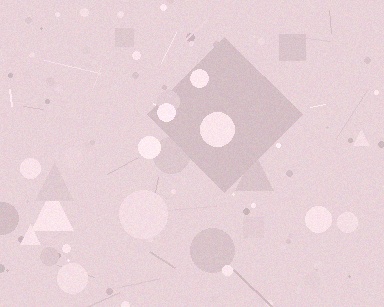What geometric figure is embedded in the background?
A diamond is embedded in the background.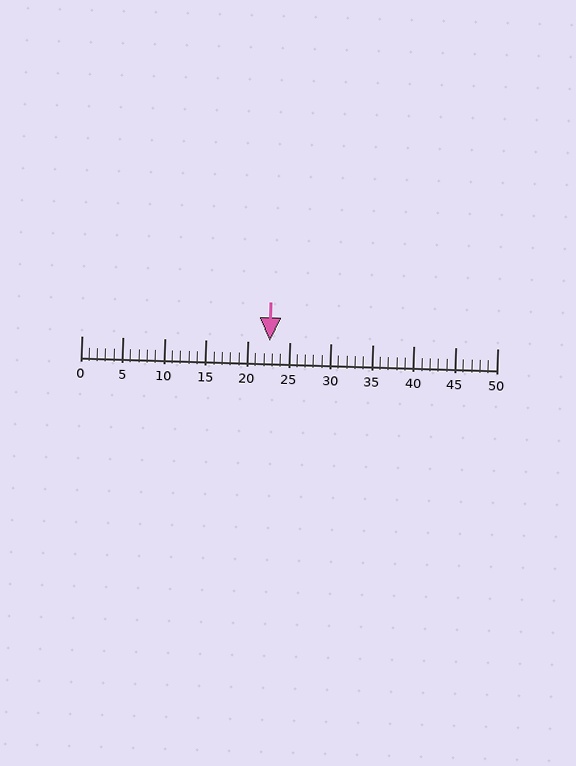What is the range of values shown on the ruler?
The ruler shows values from 0 to 50.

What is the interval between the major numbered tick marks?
The major tick marks are spaced 5 units apart.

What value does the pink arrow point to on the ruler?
The pink arrow points to approximately 23.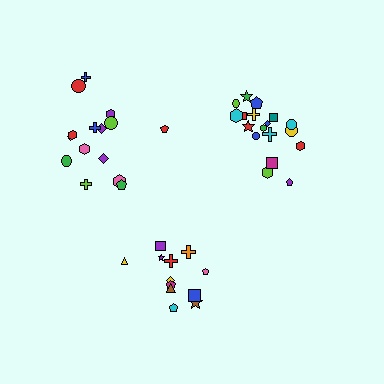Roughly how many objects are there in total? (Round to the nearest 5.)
Roughly 45 objects in total.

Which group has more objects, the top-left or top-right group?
The top-right group.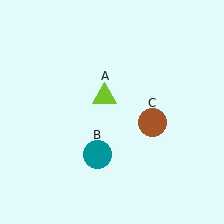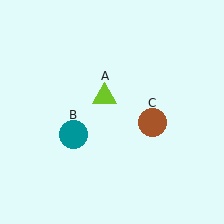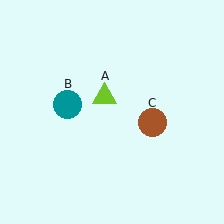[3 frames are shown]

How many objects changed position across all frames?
1 object changed position: teal circle (object B).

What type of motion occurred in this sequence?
The teal circle (object B) rotated clockwise around the center of the scene.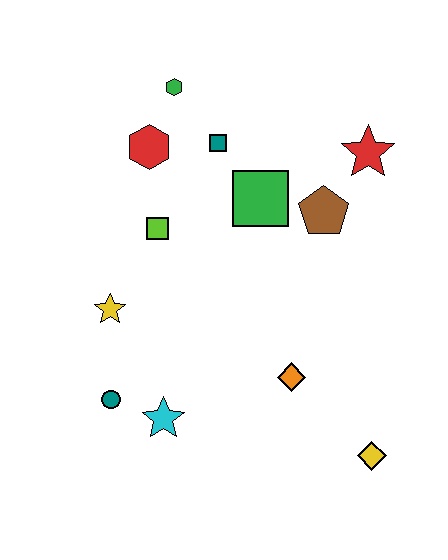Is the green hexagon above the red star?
Yes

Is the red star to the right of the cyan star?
Yes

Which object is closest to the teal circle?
The cyan star is closest to the teal circle.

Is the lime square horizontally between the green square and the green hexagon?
No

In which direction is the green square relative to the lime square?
The green square is to the right of the lime square.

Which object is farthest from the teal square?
The yellow diamond is farthest from the teal square.